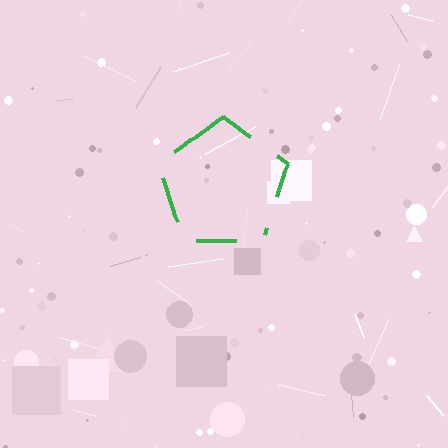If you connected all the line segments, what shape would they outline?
They would outline a pentagon.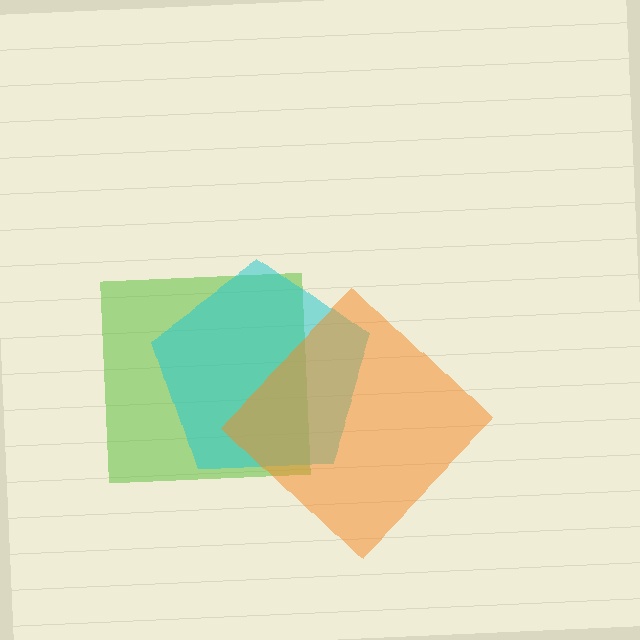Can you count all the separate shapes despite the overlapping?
Yes, there are 3 separate shapes.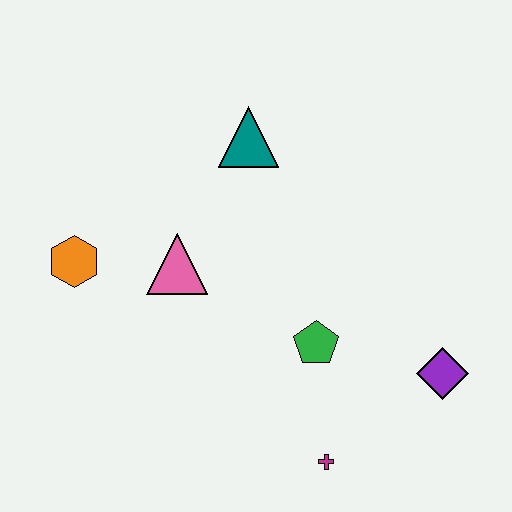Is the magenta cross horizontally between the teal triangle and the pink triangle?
No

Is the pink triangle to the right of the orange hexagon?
Yes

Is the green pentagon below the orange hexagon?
Yes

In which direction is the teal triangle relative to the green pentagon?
The teal triangle is above the green pentagon.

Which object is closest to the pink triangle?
The orange hexagon is closest to the pink triangle.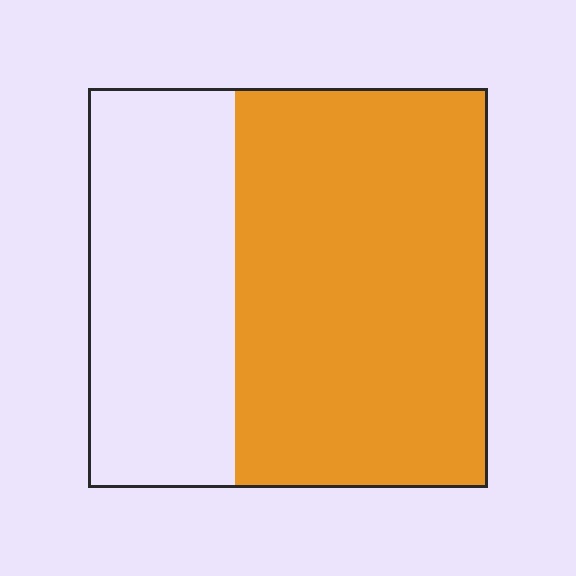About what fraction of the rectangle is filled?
About five eighths (5/8).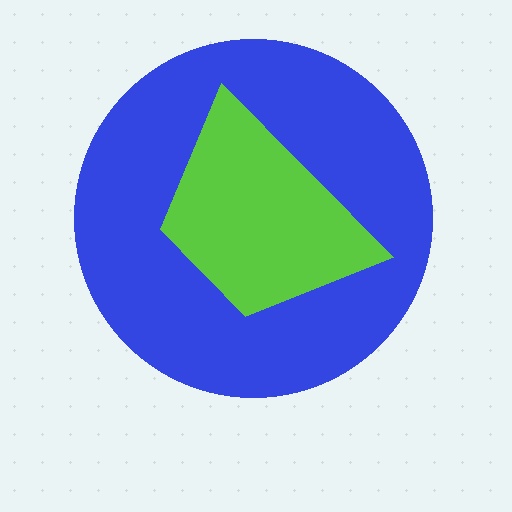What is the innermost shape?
The lime trapezoid.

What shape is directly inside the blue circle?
The lime trapezoid.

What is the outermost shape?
The blue circle.